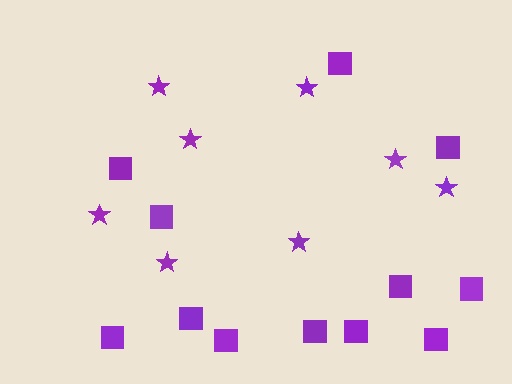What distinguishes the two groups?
There are 2 groups: one group of squares (12) and one group of stars (8).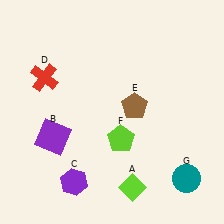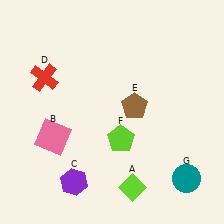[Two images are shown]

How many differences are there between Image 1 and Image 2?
There is 1 difference between the two images.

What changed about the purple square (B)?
In Image 1, B is purple. In Image 2, it changed to pink.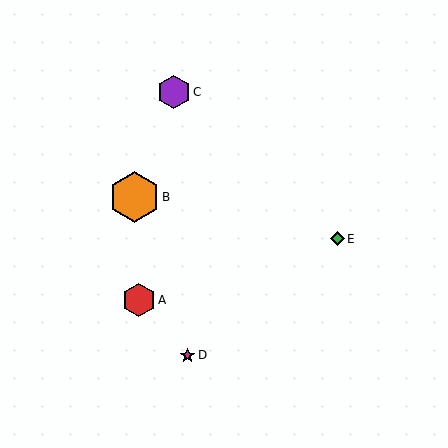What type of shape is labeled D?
Shape D is a magenta star.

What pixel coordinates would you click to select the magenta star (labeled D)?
Click at (188, 355) to select the magenta star D.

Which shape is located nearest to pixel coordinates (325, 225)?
The green diamond (labeled E) at (338, 239) is nearest to that location.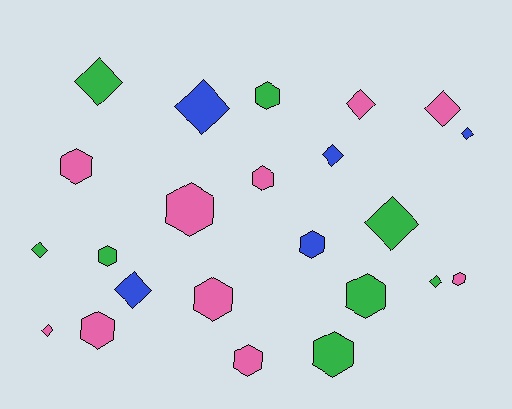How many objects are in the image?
There are 23 objects.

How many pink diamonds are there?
There are 3 pink diamonds.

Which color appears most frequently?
Pink, with 10 objects.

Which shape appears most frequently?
Hexagon, with 12 objects.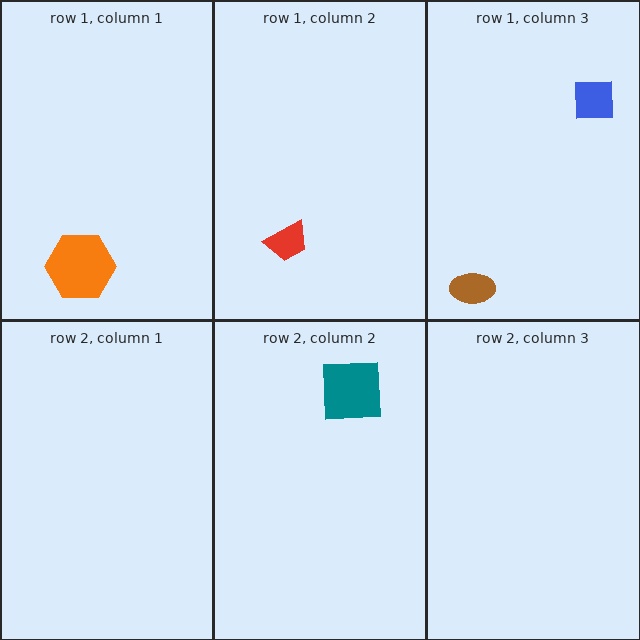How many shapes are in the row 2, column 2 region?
1.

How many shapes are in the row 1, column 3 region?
2.